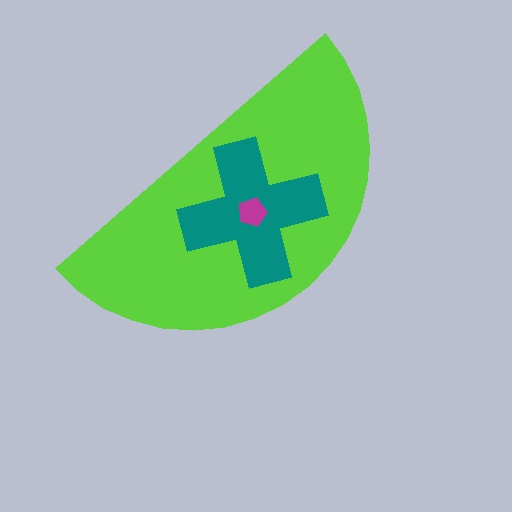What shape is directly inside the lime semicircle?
The teal cross.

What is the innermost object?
The magenta pentagon.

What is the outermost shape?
The lime semicircle.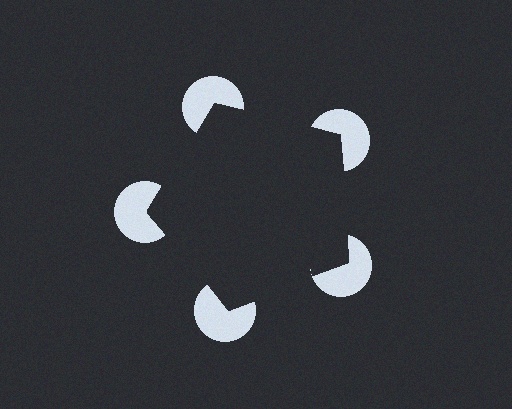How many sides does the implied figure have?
5 sides.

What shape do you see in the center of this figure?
An illusory pentagon — its edges are inferred from the aligned wedge cuts in the pac-man discs, not physically drawn.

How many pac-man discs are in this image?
There are 5 — one at each vertex of the illusory pentagon.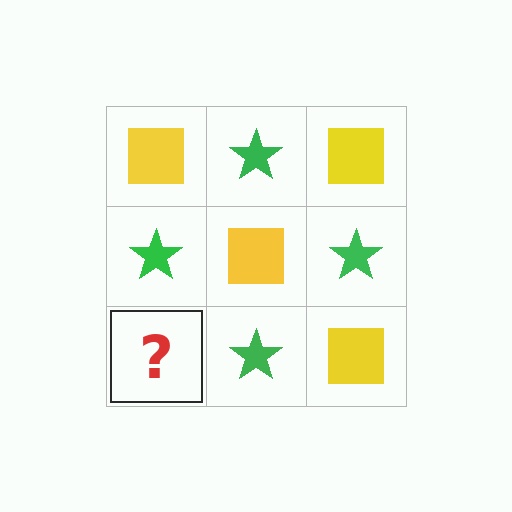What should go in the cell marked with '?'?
The missing cell should contain a yellow square.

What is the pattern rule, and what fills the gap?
The rule is that it alternates yellow square and green star in a checkerboard pattern. The gap should be filled with a yellow square.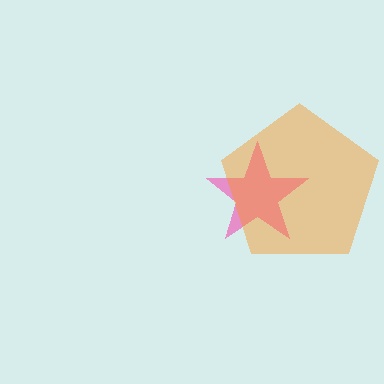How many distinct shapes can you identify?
There are 2 distinct shapes: a pink star, an orange pentagon.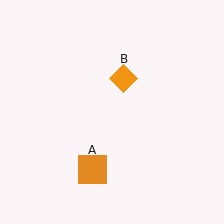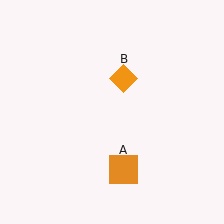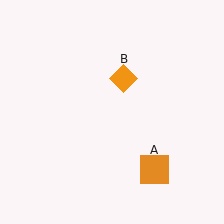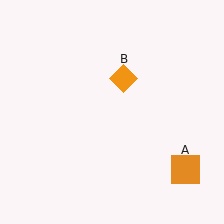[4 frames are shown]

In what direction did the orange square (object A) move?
The orange square (object A) moved right.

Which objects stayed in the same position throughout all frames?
Orange diamond (object B) remained stationary.